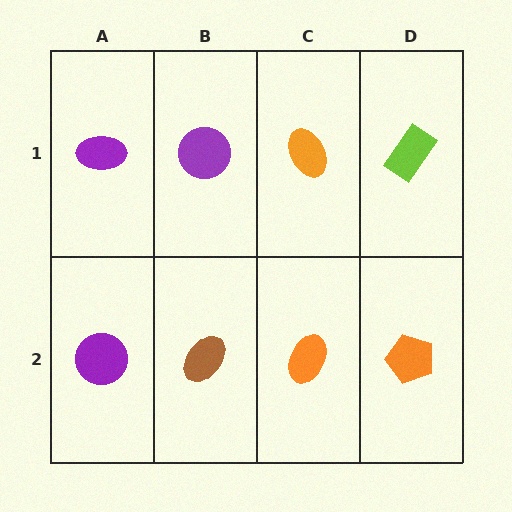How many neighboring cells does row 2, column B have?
3.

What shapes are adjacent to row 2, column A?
A purple ellipse (row 1, column A), a brown ellipse (row 2, column B).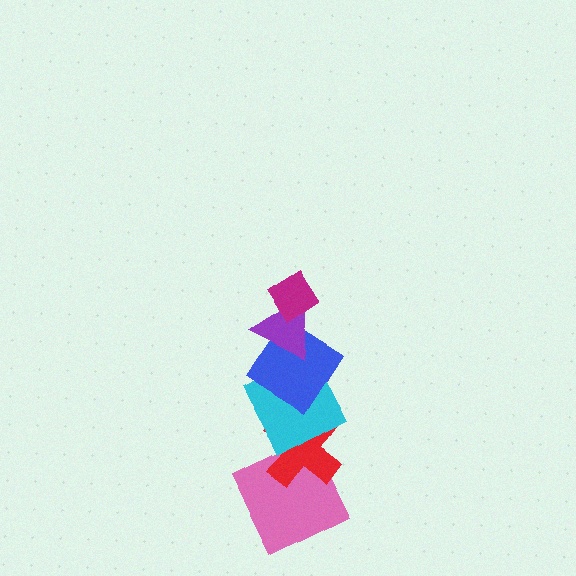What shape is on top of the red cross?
The cyan square is on top of the red cross.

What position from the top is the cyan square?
The cyan square is 4th from the top.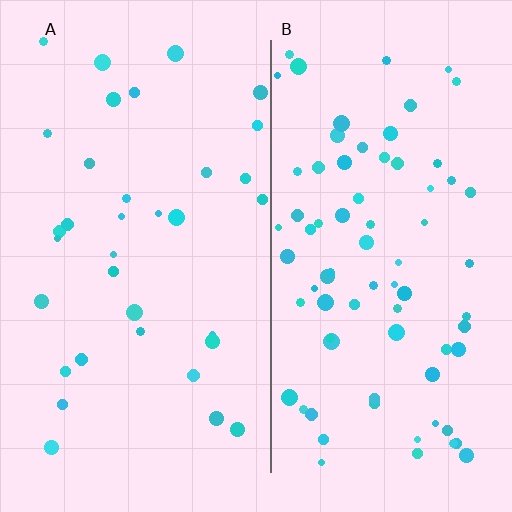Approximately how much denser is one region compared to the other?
Approximately 2.2× — region B over region A.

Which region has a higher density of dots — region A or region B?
B (the right).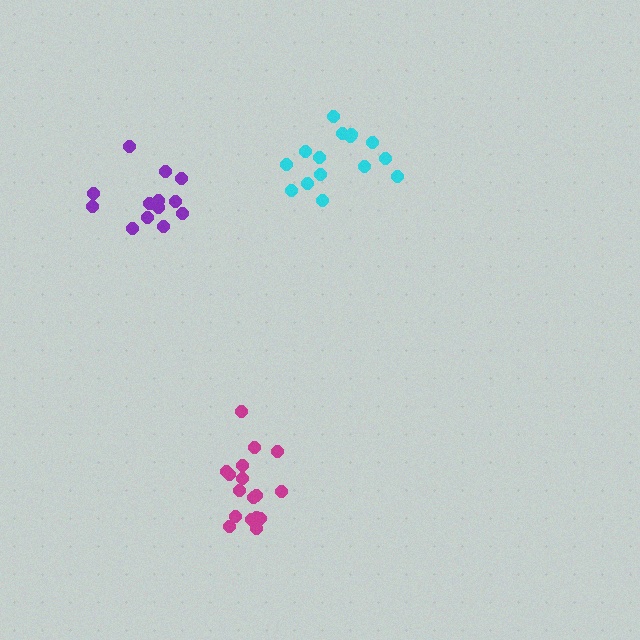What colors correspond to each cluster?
The clusters are colored: magenta, purple, cyan.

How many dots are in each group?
Group 1: 17 dots, Group 2: 13 dots, Group 3: 15 dots (45 total).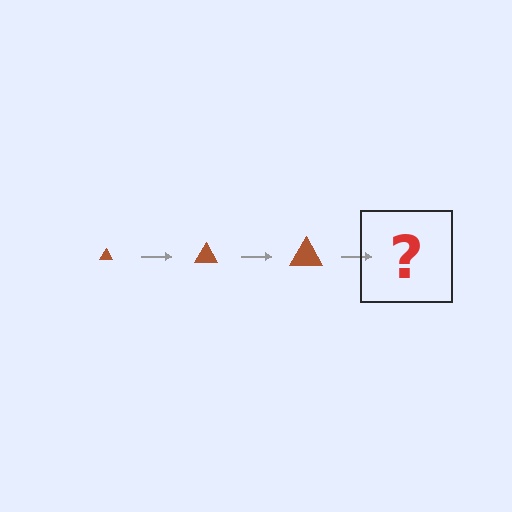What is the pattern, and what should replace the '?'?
The pattern is that the triangle gets progressively larger each step. The '?' should be a brown triangle, larger than the previous one.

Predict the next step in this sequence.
The next step is a brown triangle, larger than the previous one.